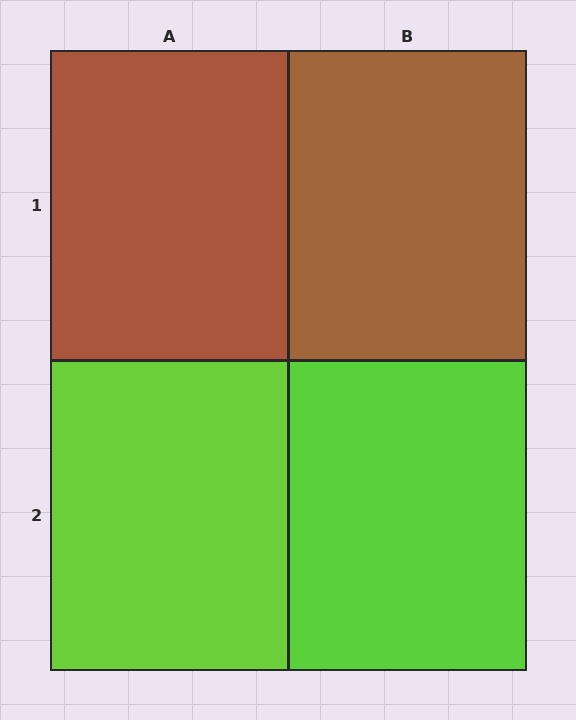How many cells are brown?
2 cells are brown.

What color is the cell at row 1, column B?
Brown.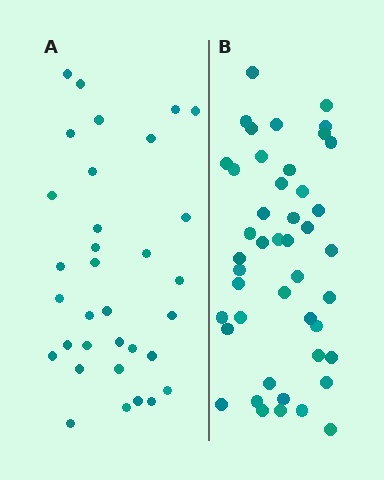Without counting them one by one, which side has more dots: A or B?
Region B (the right region) has more dots.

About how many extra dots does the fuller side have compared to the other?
Region B has roughly 12 or so more dots than region A.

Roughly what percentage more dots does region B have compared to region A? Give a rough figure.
About 35% more.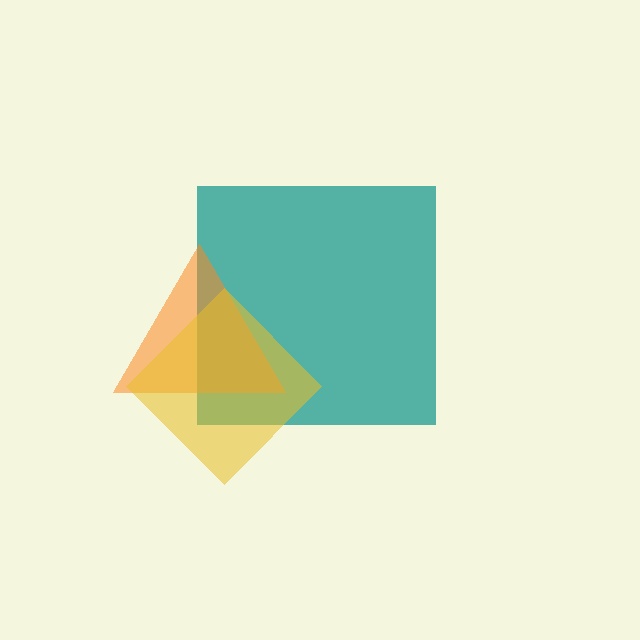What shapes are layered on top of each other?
The layered shapes are: a teal square, an orange triangle, a yellow diamond.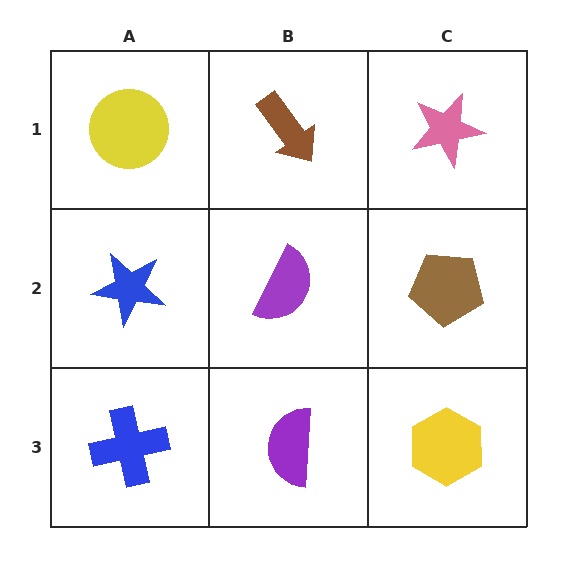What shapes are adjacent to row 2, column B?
A brown arrow (row 1, column B), a purple semicircle (row 3, column B), a blue star (row 2, column A), a brown pentagon (row 2, column C).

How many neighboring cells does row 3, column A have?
2.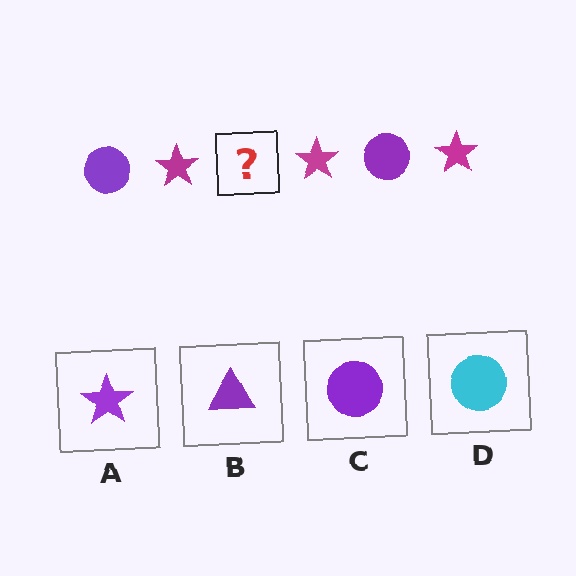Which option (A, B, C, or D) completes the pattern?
C.